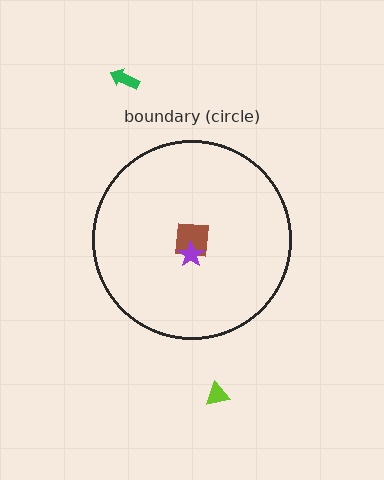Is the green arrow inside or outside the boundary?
Outside.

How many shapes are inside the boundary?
2 inside, 2 outside.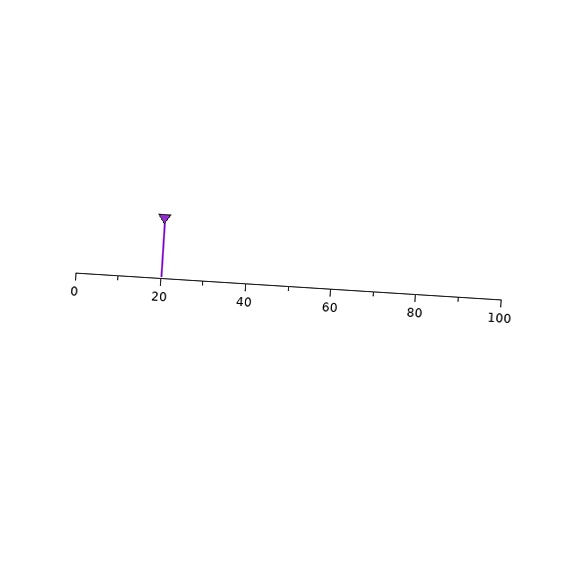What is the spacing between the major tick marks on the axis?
The major ticks are spaced 20 apart.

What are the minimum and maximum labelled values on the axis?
The axis runs from 0 to 100.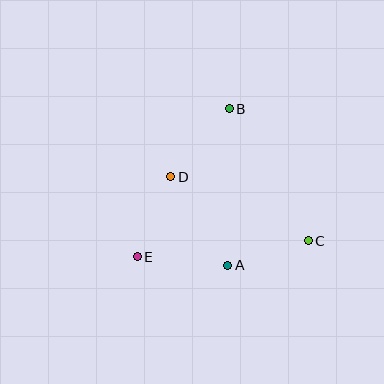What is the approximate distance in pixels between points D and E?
The distance between D and E is approximately 87 pixels.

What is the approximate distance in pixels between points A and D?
The distance between A and D is approximately 105 pixels.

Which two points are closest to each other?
Points A and C are closest to each other.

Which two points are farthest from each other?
Points B and E are farthest from each other.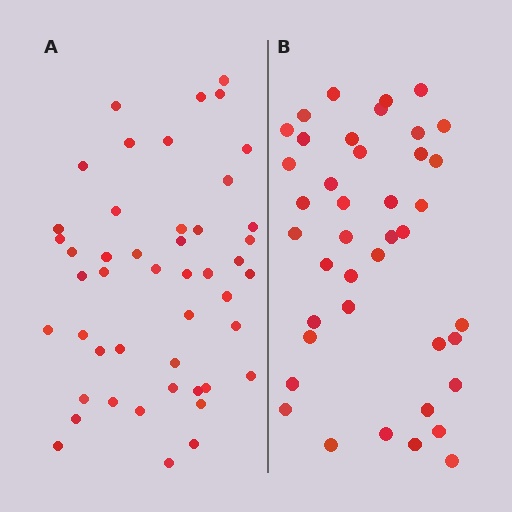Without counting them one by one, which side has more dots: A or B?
Region A (the left region) has more dots.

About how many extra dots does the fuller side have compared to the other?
Region A has about 6 more dots than region B.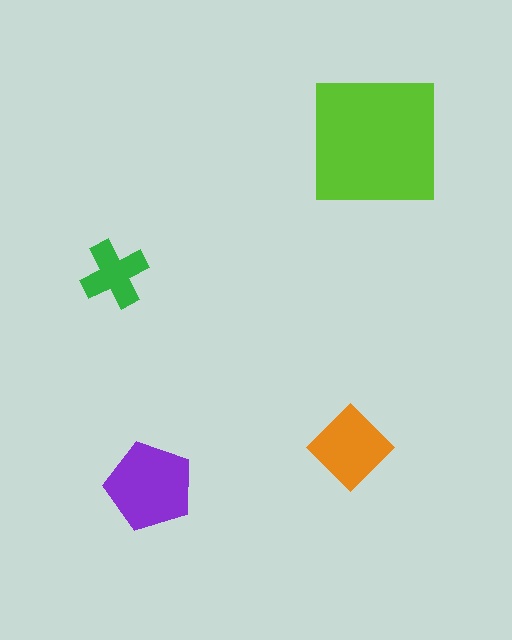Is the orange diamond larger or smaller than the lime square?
Smaller.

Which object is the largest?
The lime square.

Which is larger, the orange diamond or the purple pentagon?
The purple pentagon.